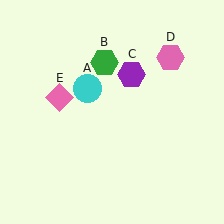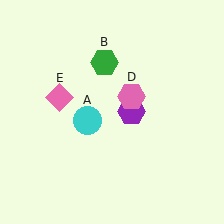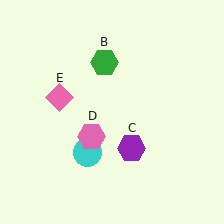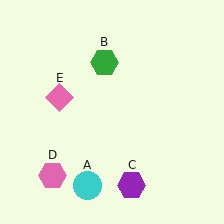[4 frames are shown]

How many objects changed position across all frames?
3 objects changed position: cyan circle (object A), purple hexagon (object C), pink hexagon (object D).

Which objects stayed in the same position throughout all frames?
Green hexagon (object B) and pink diamond (object E) remained stationary.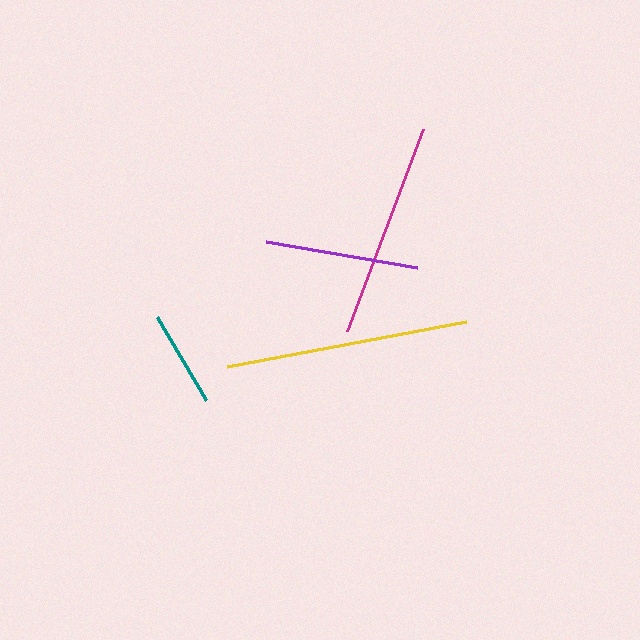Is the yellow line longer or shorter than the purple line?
The yellow line is longer than the purple line.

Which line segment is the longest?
The yellow line is the longest at approximately 243 pixels.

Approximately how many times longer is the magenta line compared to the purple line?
The magenta line is approximately 1.4 times the length of the purple line.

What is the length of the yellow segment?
The yellow segment is approximately 243 pixels long.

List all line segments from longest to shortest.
From longest to shortest: yellow, magenta, purple, teal.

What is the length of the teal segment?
The teal segment is approximately 97 pixels long.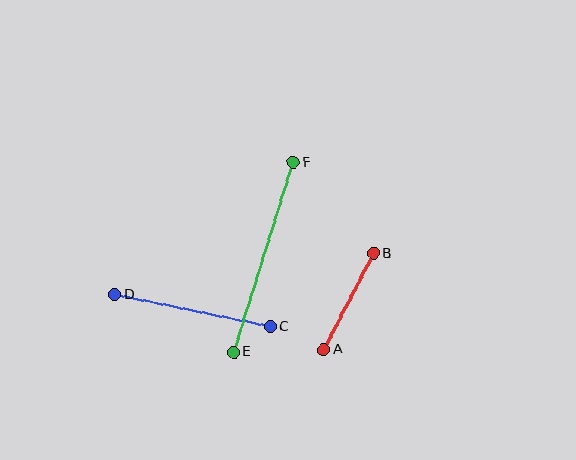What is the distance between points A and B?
The distance is approximately 108 pixels.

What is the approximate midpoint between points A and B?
The midpoint is at approximately (349, 301) pixels.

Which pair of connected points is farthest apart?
Points E and F are farthest apart.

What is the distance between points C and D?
The distance is approximately 159 pixels.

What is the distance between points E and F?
The distance is approximately 199 pixels.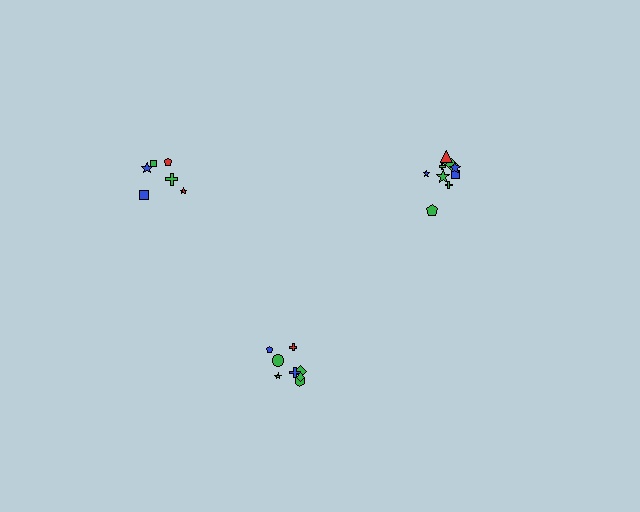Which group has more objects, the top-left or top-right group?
The top-right group.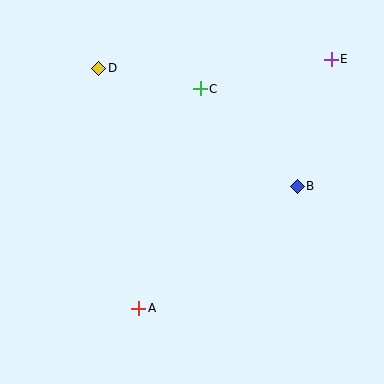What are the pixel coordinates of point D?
Point D is at (99, 68).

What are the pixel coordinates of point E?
Point E is at (331, 59).